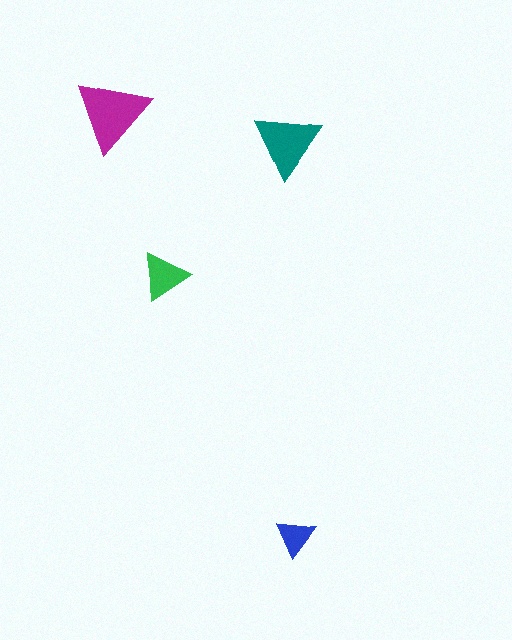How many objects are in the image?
There are 4 objects in the image.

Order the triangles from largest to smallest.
the magenta one, the teal one, the green one, the blue one.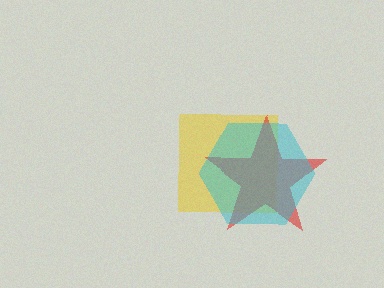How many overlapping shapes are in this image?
There are 3 overlapping shapes in the image.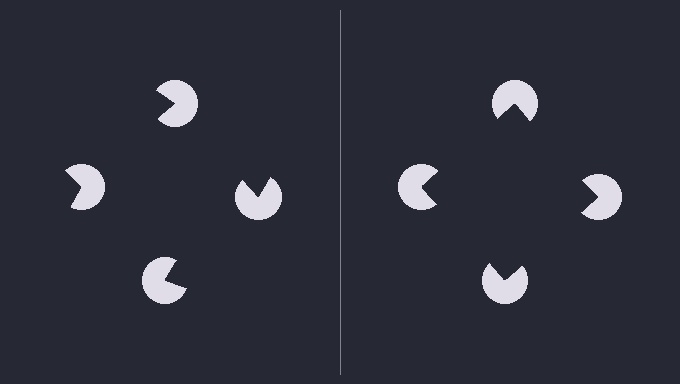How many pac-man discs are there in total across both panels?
8 — 4 on each side.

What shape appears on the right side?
An illusory square.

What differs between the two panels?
The pac-man discs are positioned identically on both sides; only the wedge orientations differ. On the right they align to a square; on the left they are misaligned.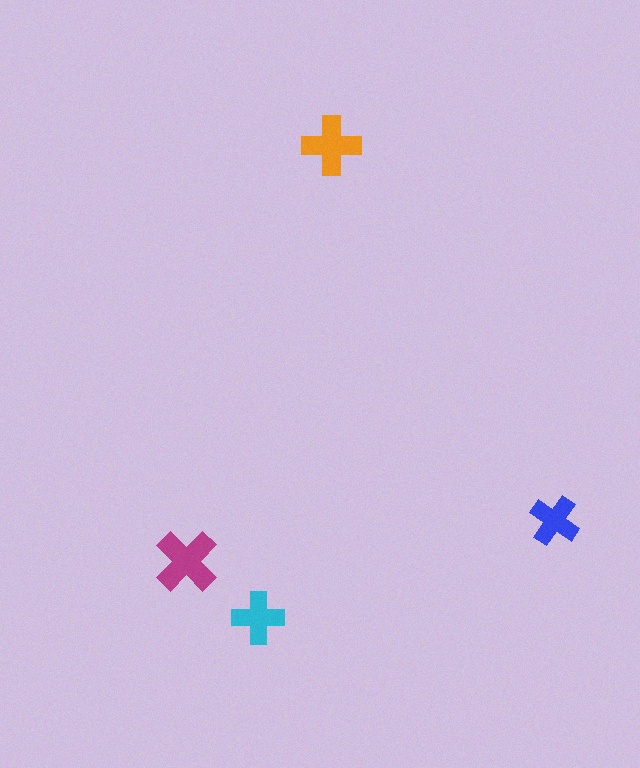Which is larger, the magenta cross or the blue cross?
The magenta one.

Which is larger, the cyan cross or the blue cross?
The cyan one.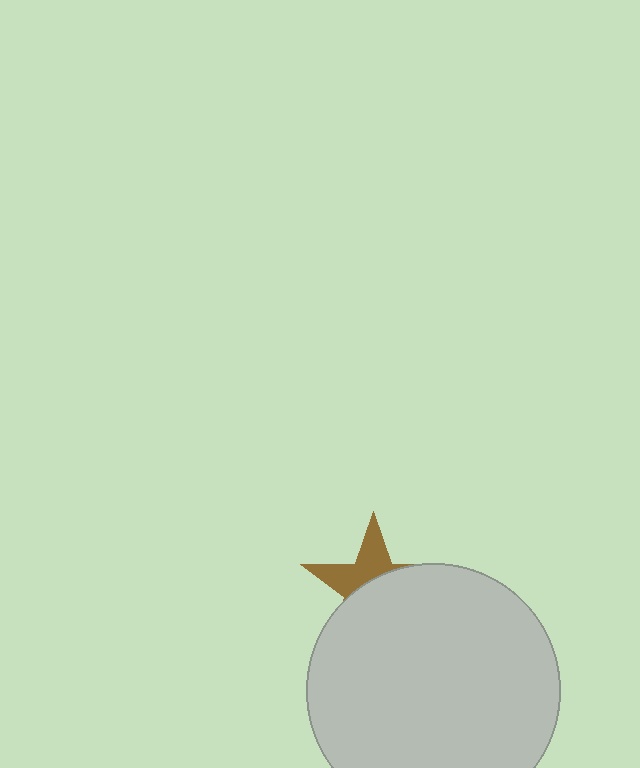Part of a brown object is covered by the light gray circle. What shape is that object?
It is a star.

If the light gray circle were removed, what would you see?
You would see the complete brown star.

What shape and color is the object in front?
The object in front is a light gray circle.